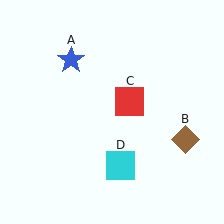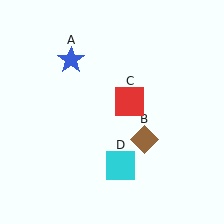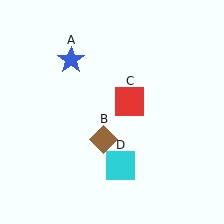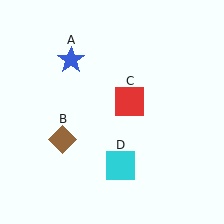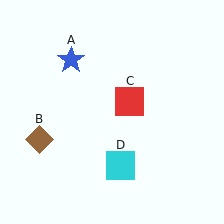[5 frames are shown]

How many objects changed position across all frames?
1 object changed position: brown diamond (object B).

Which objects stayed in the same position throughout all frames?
Blue star (object A) and red square (object C) and cyan square (object D) remained stationary.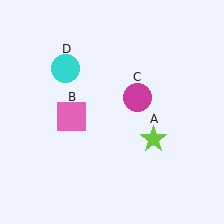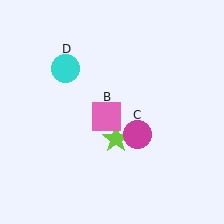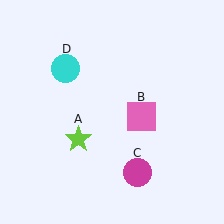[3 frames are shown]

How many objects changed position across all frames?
3 objects changed position: lime star (object A), pink square (object B), magenta circle (object C).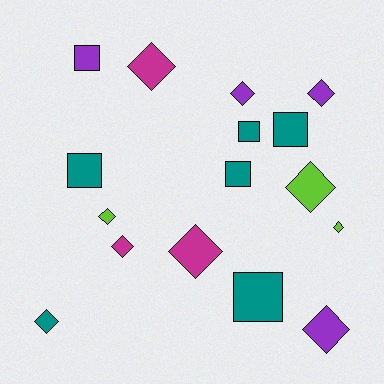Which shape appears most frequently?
Diamond, with 10 objects.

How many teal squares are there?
There are 5 teal squares.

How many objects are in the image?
There are 16 objects.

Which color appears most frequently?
Teal, with 6 objects.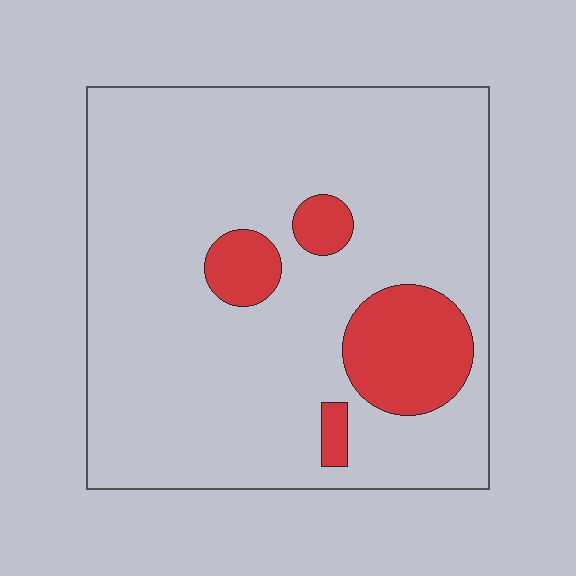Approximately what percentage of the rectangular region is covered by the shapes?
Approximately 15%.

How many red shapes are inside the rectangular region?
4.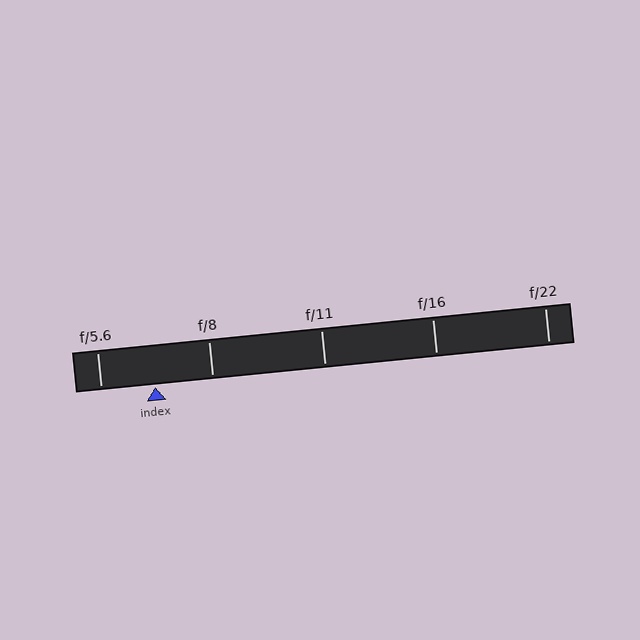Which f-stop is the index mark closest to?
The index mark is closest to f/5.6.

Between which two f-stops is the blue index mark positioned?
The index mark is between f/5.6 and f/8.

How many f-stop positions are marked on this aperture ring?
There are 5 f-stop positions marked.